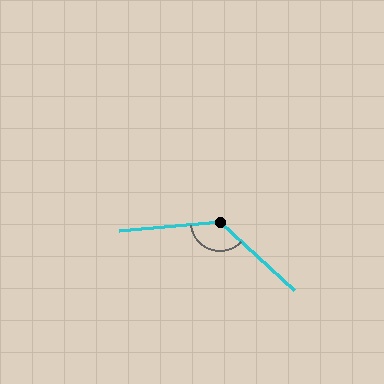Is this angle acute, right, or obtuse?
It is obtuse.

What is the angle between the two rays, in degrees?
Approximately 133 degrees.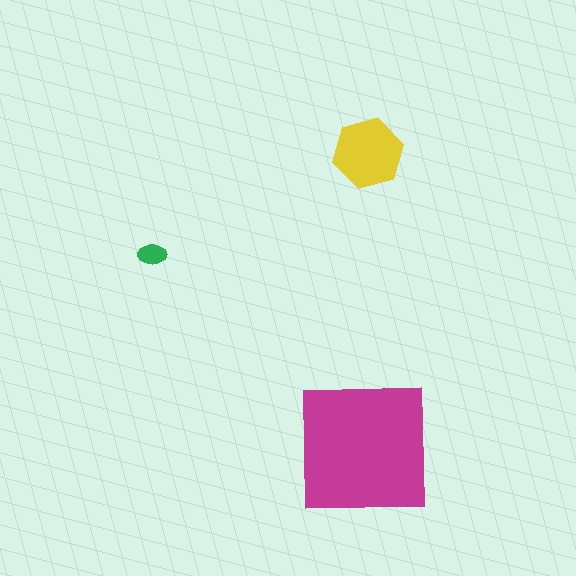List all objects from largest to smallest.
The magenta square, the yellow hexagon, the green ellipse.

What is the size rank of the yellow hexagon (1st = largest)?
2nd.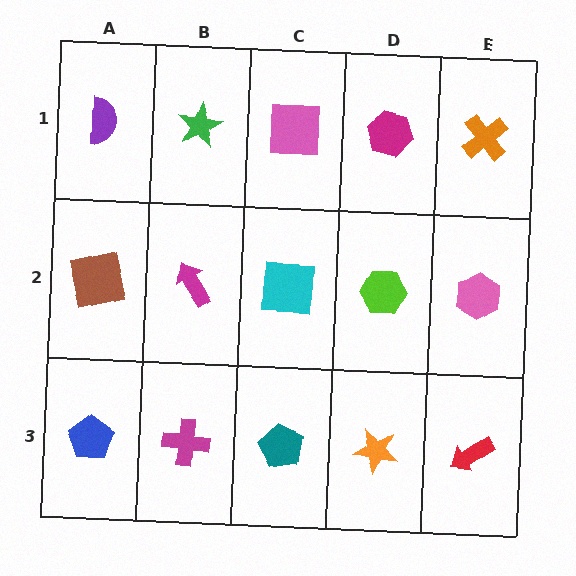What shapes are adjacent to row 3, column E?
A pink hexagon (row 2, column E), an orange star (row 3, column D).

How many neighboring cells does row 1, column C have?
3.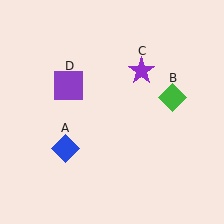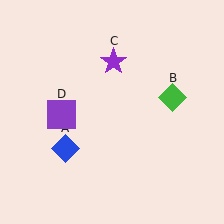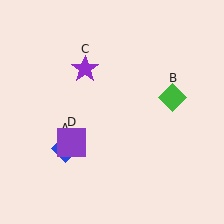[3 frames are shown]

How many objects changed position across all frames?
2 objects changed position: purple star (object C), purple square (object D).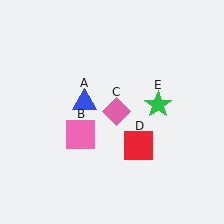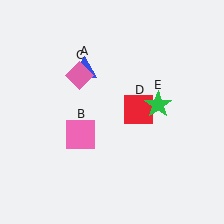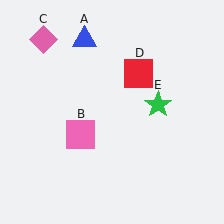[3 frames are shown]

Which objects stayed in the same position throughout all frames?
Pink square (object B) and green star (object E) remained stationary.